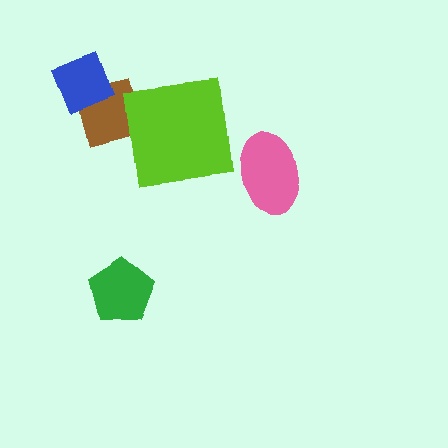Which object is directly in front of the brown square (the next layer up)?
The lime square is directly in front of the brown square.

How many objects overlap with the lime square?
1 object overlaps with the lime square.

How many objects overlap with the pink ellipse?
0 objects overlap with the pink ellipse.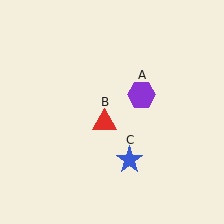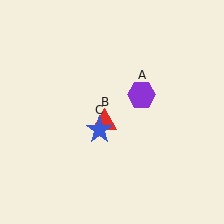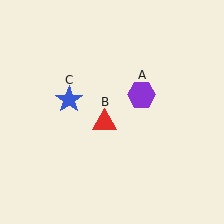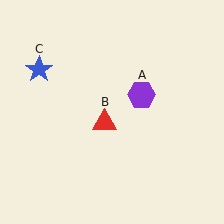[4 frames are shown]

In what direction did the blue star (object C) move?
The blue star (object C) moved up and to the left.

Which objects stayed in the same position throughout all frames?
Purple hexagon (object A) and red triangle (object B) remained stationary.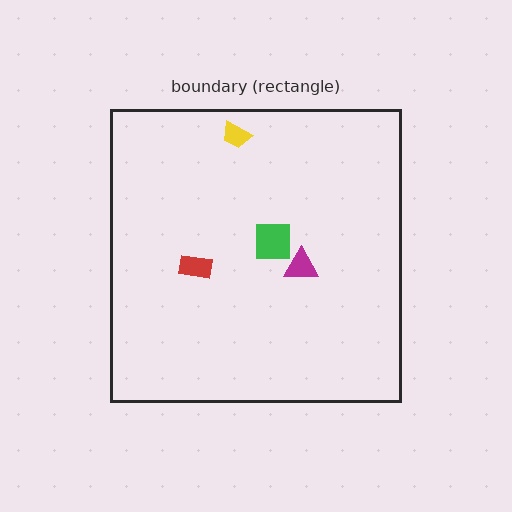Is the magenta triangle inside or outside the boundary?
Inside.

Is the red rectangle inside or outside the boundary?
Inside.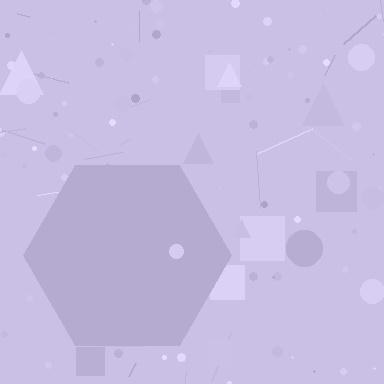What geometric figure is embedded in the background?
A hexagon is embedded in the background.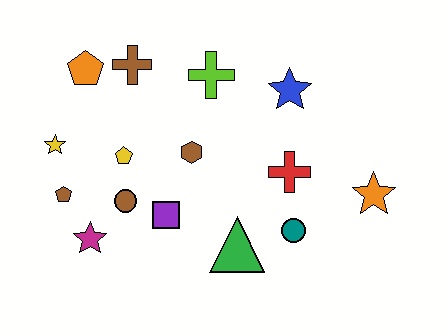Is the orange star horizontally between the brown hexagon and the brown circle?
No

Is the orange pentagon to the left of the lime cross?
Yes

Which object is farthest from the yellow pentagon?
The orange star is farthest from the yellow pentagon.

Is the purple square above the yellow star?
No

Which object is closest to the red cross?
The teal circle is closest to the red cross.